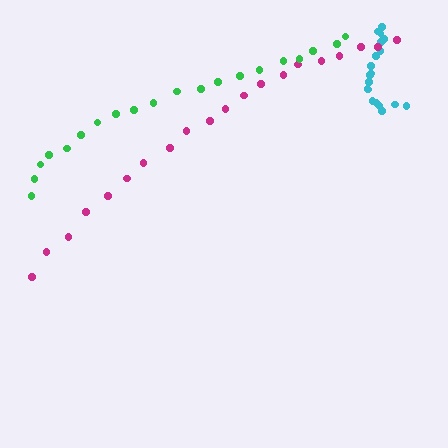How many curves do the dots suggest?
There are 3 distinct paths.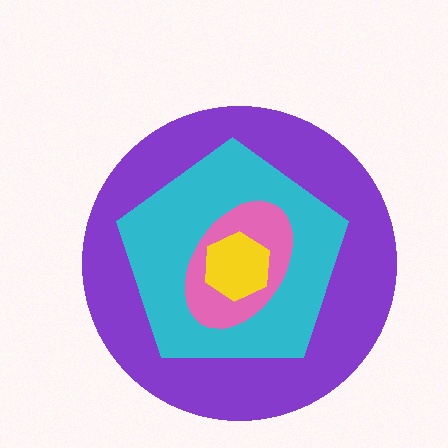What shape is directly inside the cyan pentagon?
The pink ellipse.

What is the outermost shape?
The purple circle.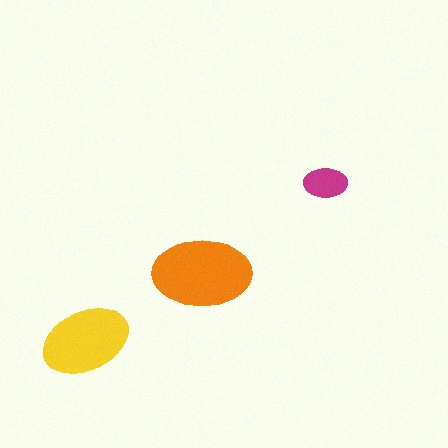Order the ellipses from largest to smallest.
the orange one, the yellow one, the magenta one.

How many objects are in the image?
There are 3 objects in the image.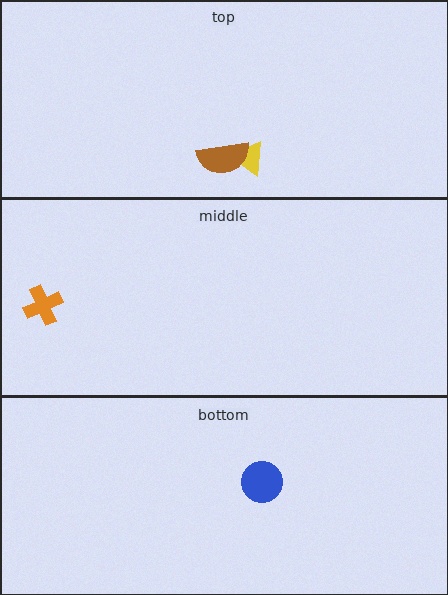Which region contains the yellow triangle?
The top region.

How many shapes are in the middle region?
1.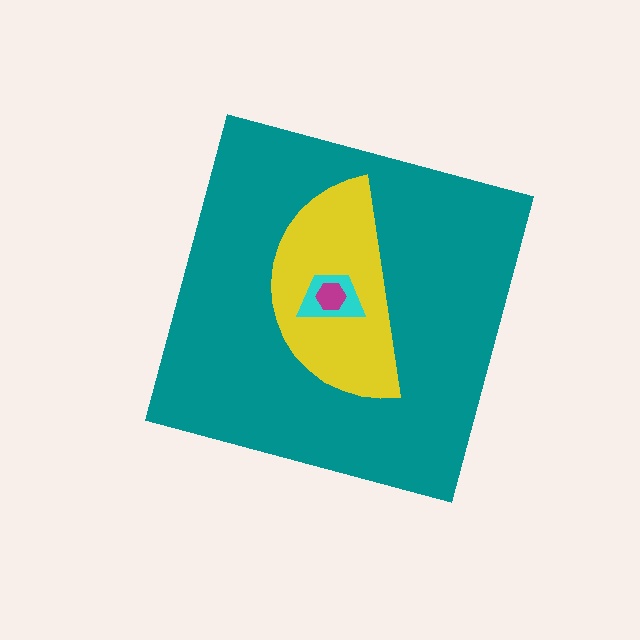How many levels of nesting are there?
4.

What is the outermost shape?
The teal diamond.